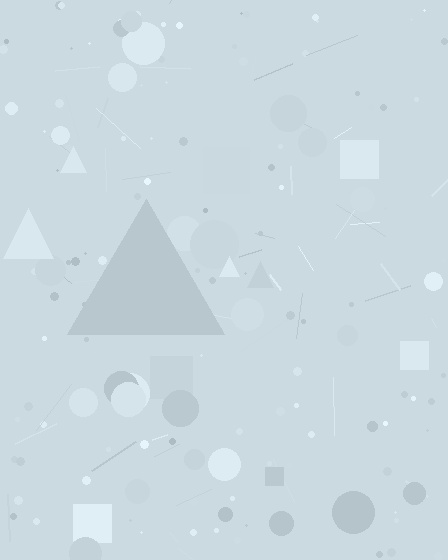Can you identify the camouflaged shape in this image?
The camouflaged shape is a triangle.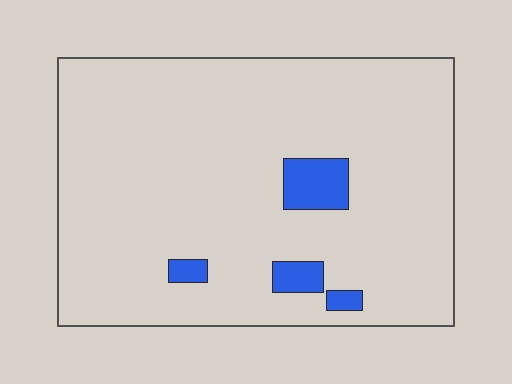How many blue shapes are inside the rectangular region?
4.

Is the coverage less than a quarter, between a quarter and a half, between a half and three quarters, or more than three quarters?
Less than a quarter.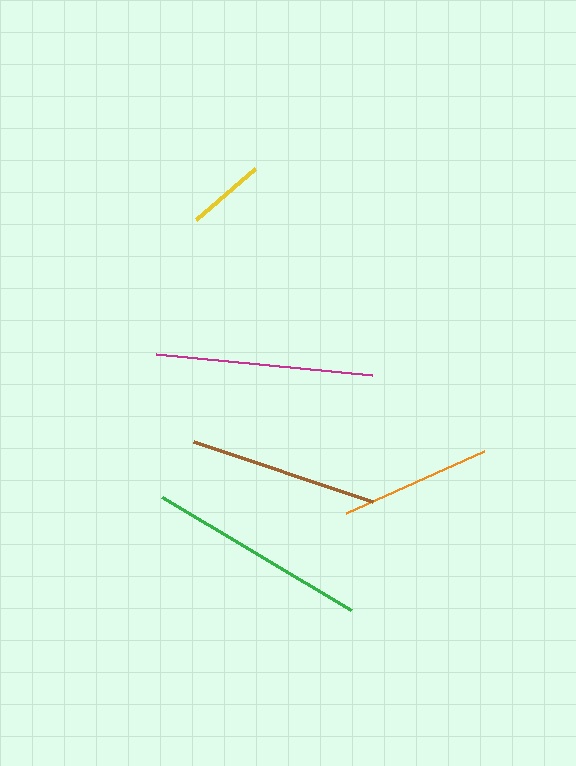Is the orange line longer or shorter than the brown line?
The brown line is longer than the orange line.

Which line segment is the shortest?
The yellow line is the shortest at approximately 77 pixels.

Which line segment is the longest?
The green line is the longest at approximately 221 pixels.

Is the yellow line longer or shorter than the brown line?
The brown line is longer than the yellow line.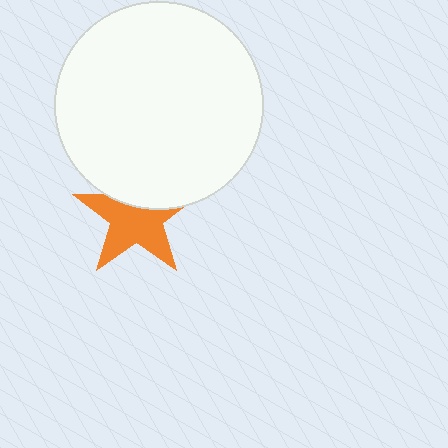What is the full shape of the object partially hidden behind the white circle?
The partially hidden object is an orange star.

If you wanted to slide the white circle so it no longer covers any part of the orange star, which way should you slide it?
Slide it up — that is the most direct way to separate the two shapes.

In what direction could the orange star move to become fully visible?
The orange star could move down. That would shift it out from behind the white circle entirely.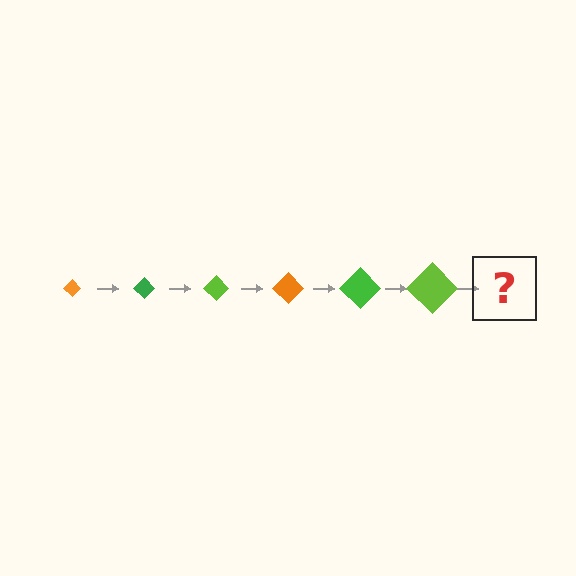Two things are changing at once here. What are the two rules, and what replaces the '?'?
The two rules are that the diamond grows larger each step and the color cycles through orange, green, and lime. The '?' should be an orange diamond, larger than the previous one.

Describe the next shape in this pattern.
It should be an orange diamond, larger than the previous one.